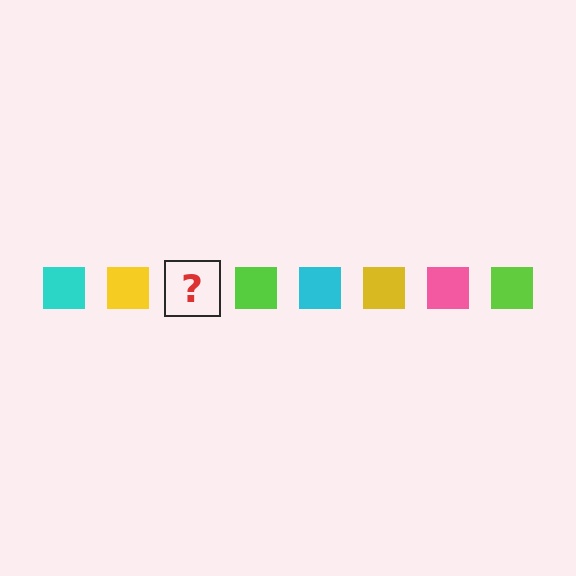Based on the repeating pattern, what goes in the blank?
The blank should be a pink square.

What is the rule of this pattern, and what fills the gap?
The rule is that the pattern cycles through cyan, yellow, pink, lime squares. The gap should be filled with a pink square.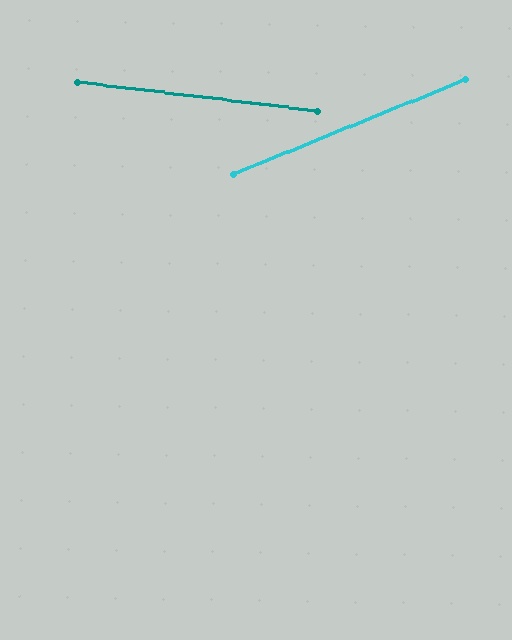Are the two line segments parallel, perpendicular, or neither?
Neither parallel nor perpendicular — they differ by about 29°.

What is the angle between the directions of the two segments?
Approximately 29 degrees.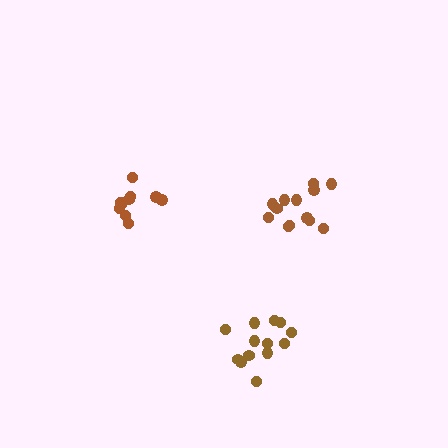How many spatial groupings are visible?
There are 3 spatial groupings.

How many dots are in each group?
Group 1: 10 dots, Group 2: 13 dots, Group 3: 13 dots (36 total).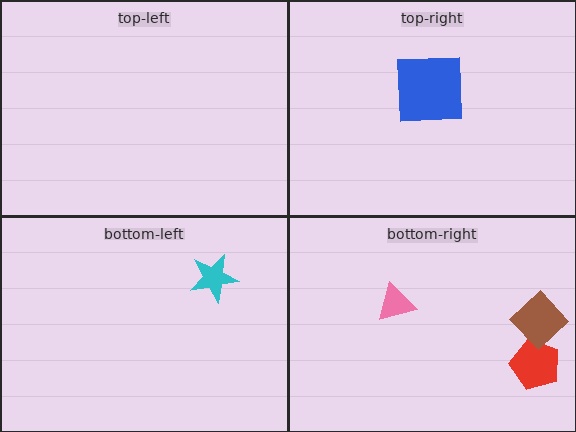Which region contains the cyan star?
The bottom-left region.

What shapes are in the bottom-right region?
The pink triangle, the red pentagon, the brown diamond.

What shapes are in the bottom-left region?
The cyan star.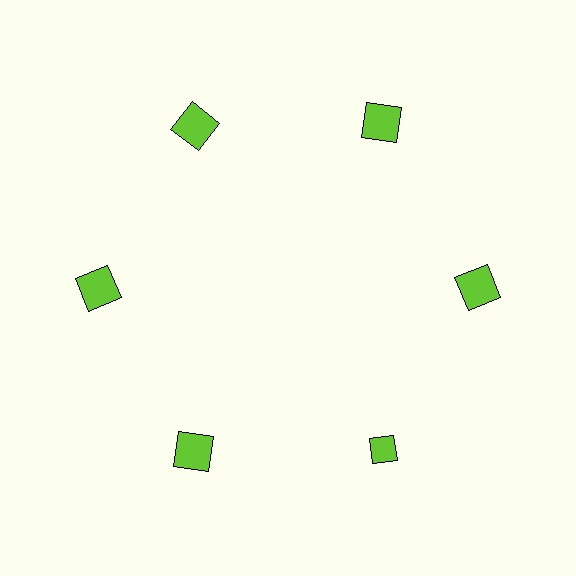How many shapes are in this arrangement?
There are 6 shapes arranged in a ring pattern.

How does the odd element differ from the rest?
It has a different shape: diamond instead of square.